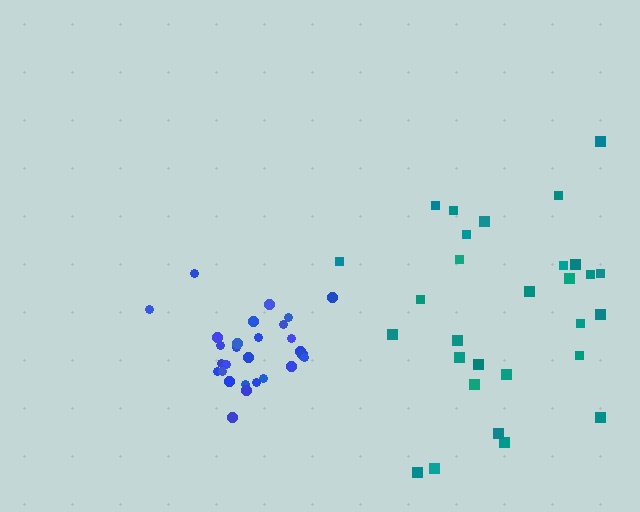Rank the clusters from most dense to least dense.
blue, teal.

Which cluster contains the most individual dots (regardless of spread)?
Teal (29).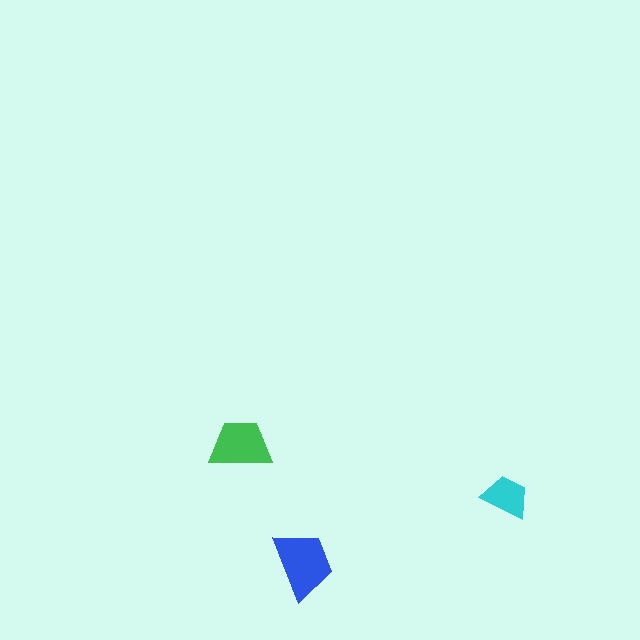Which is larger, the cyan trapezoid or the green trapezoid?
The green one.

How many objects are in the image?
There are 3 objects in the image.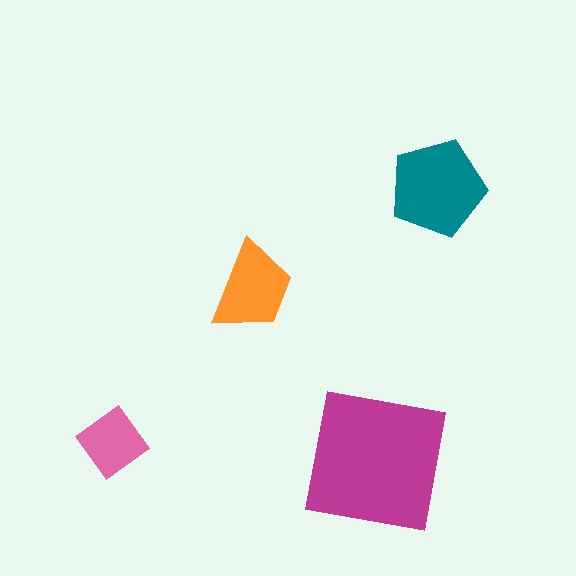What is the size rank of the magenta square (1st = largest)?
1st.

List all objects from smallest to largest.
The pink diamond, the orange trapezoid, the teal pentagon, the magenta square.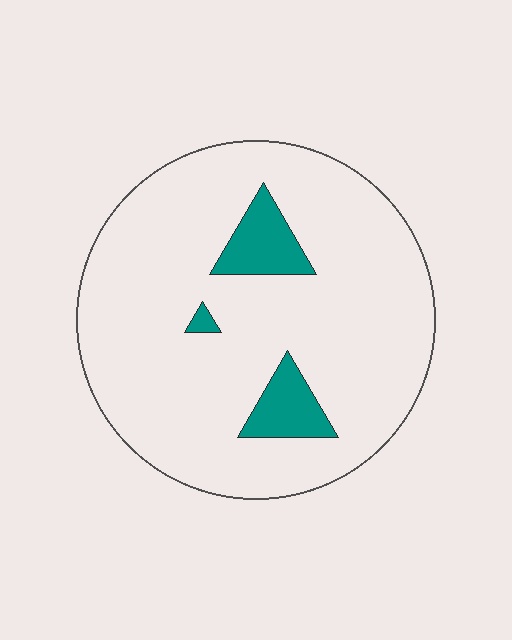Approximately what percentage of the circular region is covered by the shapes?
Approximately 10%.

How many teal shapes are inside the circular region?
3.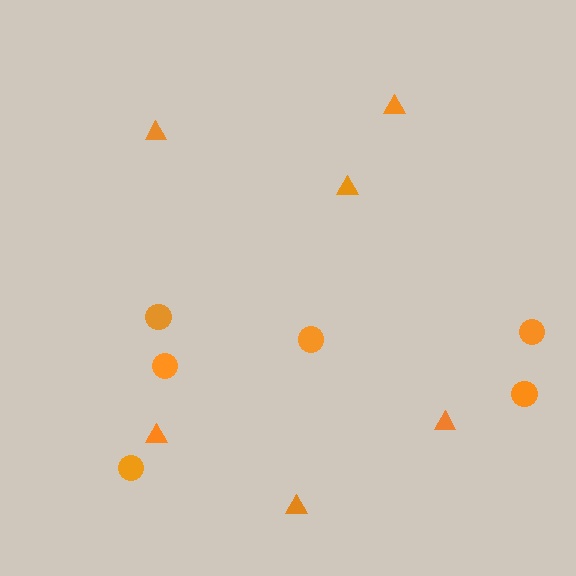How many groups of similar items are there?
There are 2 groups: one group of triangles (6) and one group of circles (6).